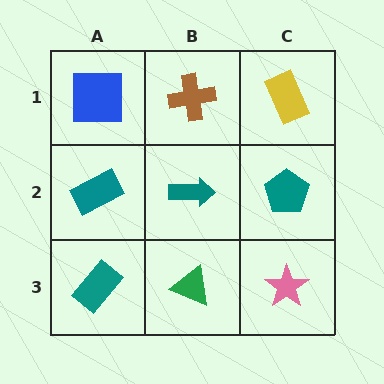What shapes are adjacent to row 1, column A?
A teal rectangle (row 2, column A), a brown cross (row 1, column B).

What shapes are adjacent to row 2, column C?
A yellow rectangle (row 1, column C), a pink star (row 3, column C), a teal arrow (row 2, column B).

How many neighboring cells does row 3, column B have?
3.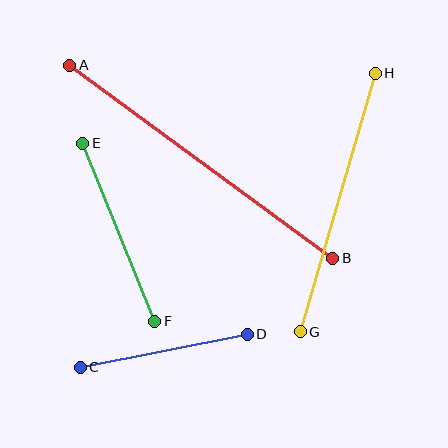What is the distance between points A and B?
The distance is approximately 326 pixels.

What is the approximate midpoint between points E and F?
The midpoint is at approximately (119, 232) pixels.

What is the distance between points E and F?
The distance is approximately 192 pixels.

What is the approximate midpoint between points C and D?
The midpoint is at approximately (164, 351) pixels.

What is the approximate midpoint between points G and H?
The midpoint is at approximately (338, 202) pixels.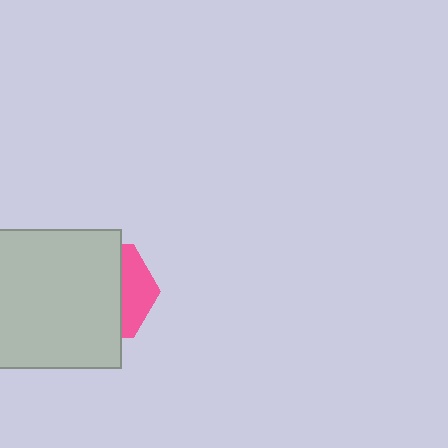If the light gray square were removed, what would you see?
You would see the complete pink hexagon.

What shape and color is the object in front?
The object in front is a light gray square.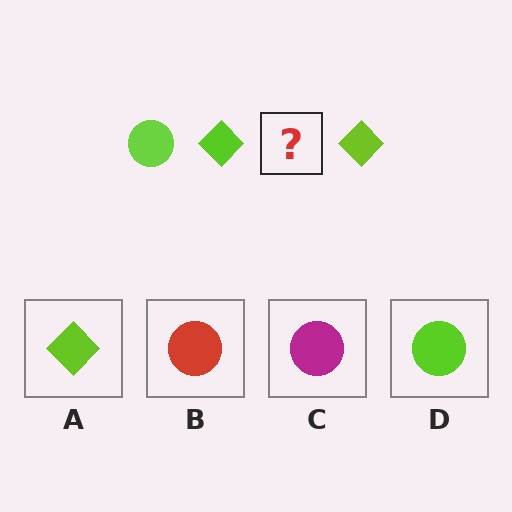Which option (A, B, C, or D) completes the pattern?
D.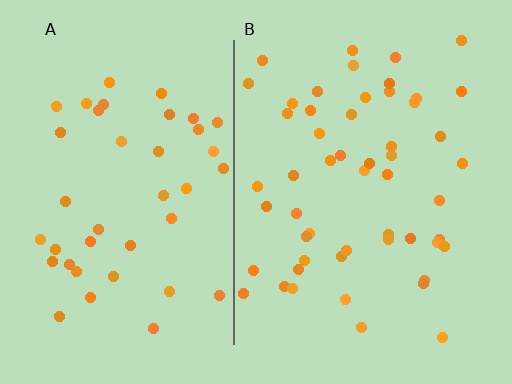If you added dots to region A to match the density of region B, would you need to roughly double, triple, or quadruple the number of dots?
Approximately double.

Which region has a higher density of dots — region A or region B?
B (the right).